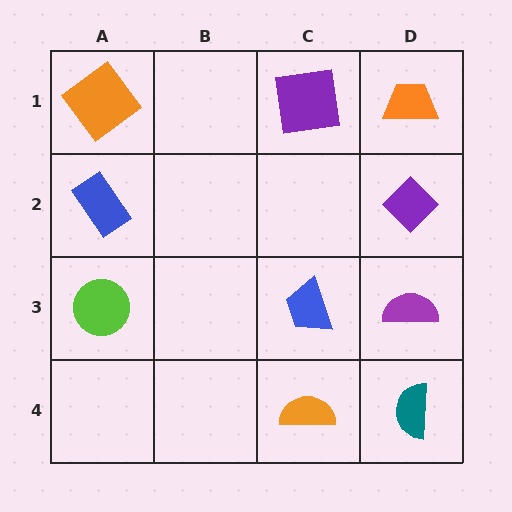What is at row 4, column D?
A teal semicircle.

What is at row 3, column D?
A purple semicircle.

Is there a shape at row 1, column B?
No, that cell is empty.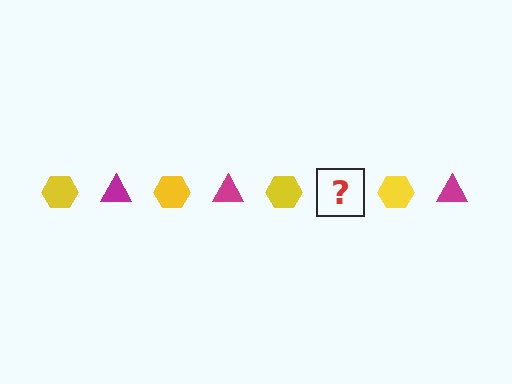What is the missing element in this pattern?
The missing element is a magenta triangle.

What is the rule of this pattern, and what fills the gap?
The rule is that the pattern alternates between yellow hexagon and magenta triangle. The gap should be filled with a magenta triangle.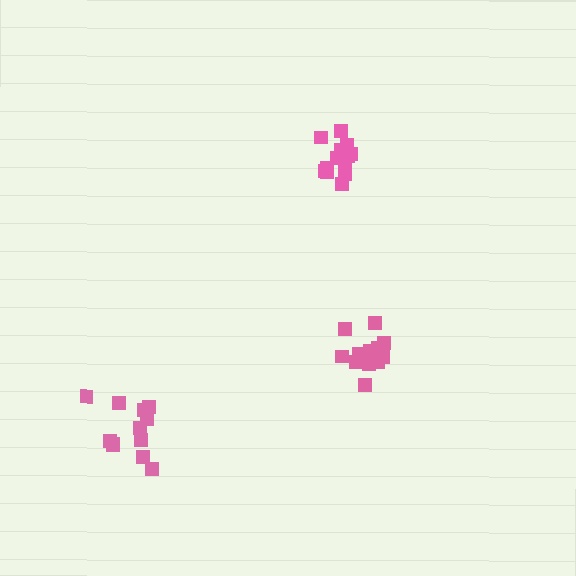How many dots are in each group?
Group 1: 13 dots, Group 2: 12 dots, Group 3: 12 dots (37 total).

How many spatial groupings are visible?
There are 3 spatial groupings.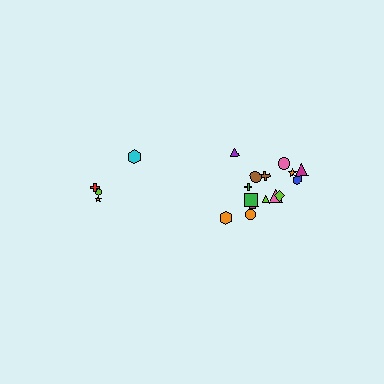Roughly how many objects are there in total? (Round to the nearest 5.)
Roughly 20 objects in total.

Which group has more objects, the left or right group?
The right group.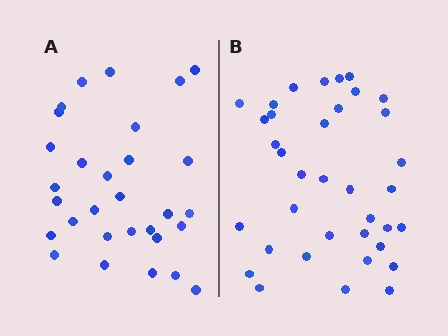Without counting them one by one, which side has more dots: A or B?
Region B (the right region) has more dots.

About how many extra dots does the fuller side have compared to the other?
Region B has about 6 more dots than region A.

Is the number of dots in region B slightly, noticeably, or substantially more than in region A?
Region B has only slightly more — the two regions are fairly close. The ratio is roughly 1.2 to 1.